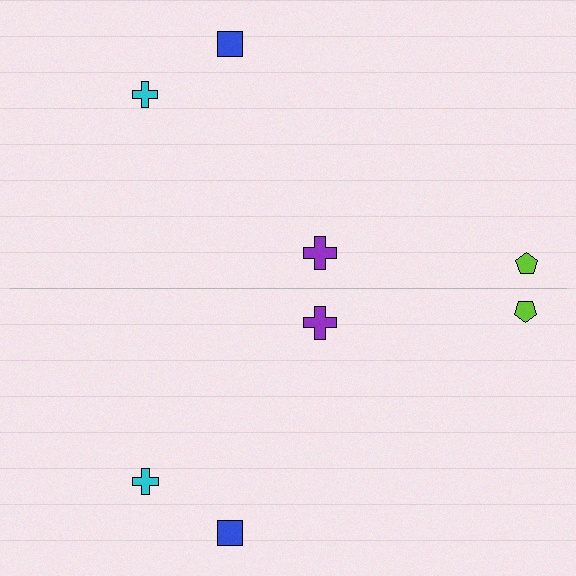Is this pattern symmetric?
Yes, this pattern has bilateral (reflection) symmetry.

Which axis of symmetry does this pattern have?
The pattern has a horizontal axis of symmetry running through the center of the image.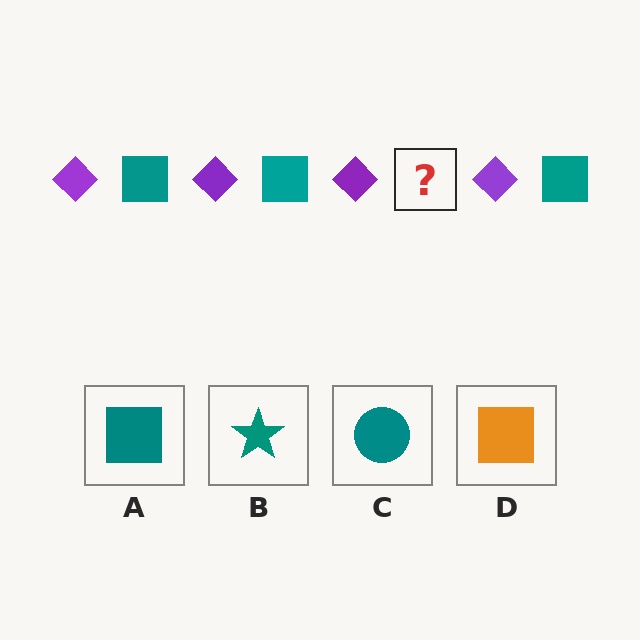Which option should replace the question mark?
Option A.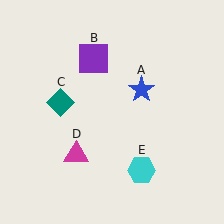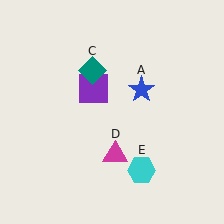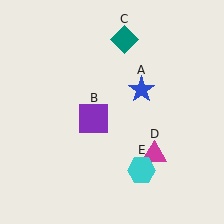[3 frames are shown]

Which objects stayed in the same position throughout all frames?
Blue star (object A) and cyan hexagon (object E) remained stationary.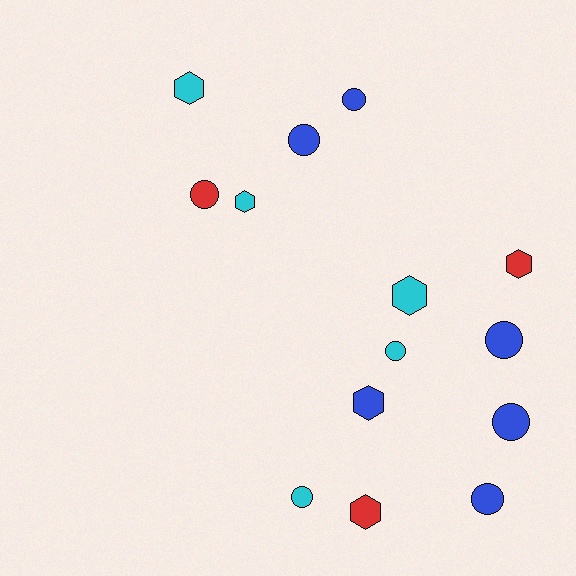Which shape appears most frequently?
Circle, with 8 objects.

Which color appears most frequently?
Blue, with 6 objects.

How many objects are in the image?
There are 14 objects.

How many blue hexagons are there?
There is 1 blue hexagon.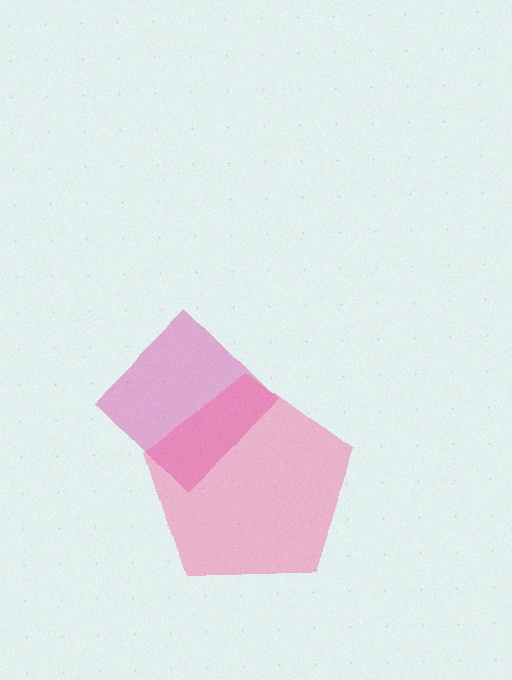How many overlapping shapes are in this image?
There are 2 overlapping shapes in the image.